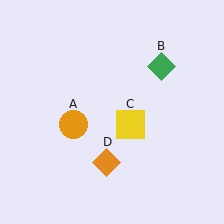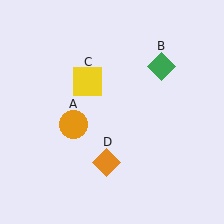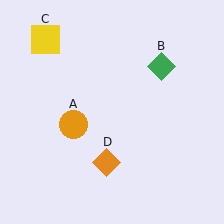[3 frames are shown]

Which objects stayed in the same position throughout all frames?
Orange circle (object A) and green diamond (object B) and orange diamond (object D) remained stationary.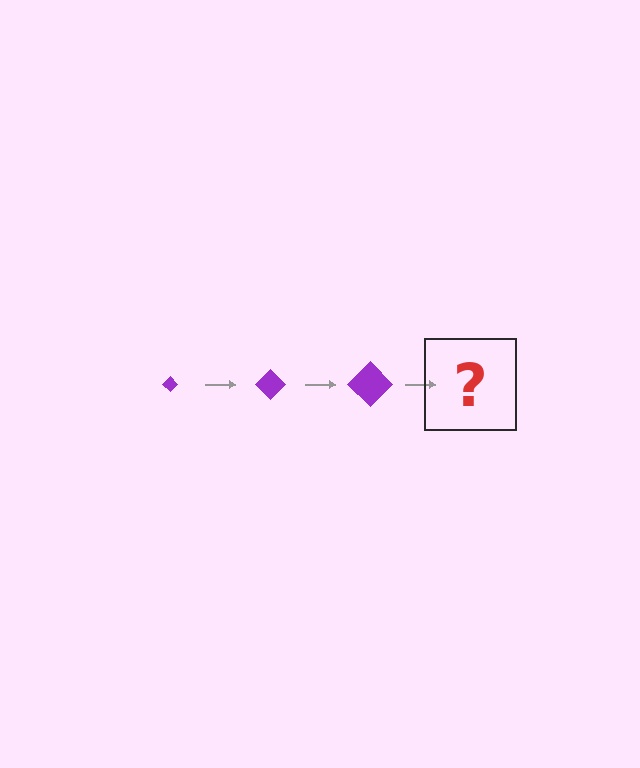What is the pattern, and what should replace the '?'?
The pattern is that the diamond gets progressively larger each step. The '?' should be a purple diamond, larger than the previous one.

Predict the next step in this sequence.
The next step is a purple diamond, larger than the previous one.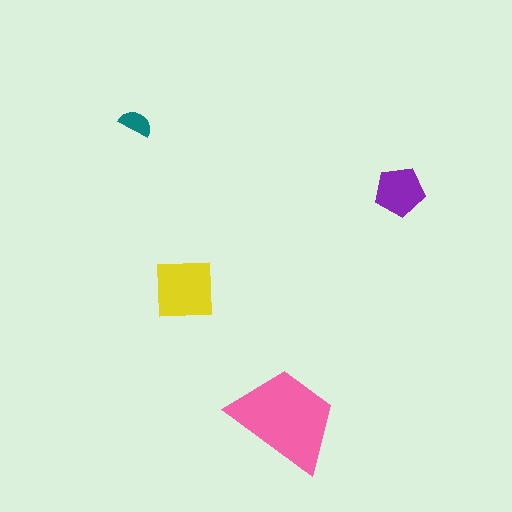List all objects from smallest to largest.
The teal semicircle, the purple pentagon, the yellow square, the pink trapezoid.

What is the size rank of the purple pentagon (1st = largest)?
3rd.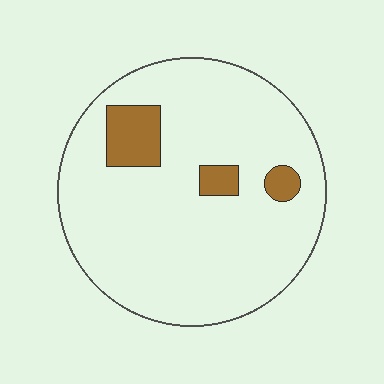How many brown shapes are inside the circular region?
3.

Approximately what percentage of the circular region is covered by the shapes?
Approximately 10%.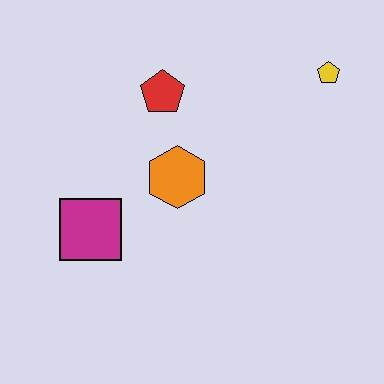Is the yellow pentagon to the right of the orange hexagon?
Yes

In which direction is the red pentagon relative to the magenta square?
The red pentagon is above the magenta square.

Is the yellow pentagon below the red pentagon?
No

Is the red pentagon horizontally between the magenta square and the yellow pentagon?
Yes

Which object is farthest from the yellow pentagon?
The magenta square is farthest from the yellow pentagon.